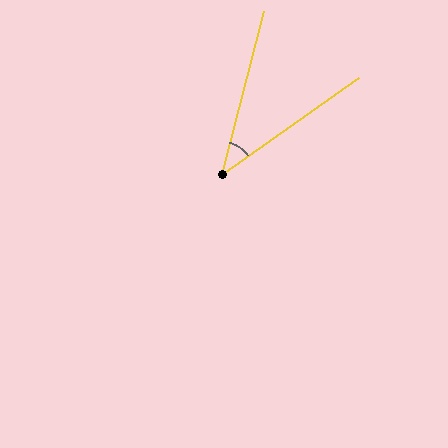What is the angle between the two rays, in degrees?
Approximately 40 degrees.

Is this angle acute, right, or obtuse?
It is acute.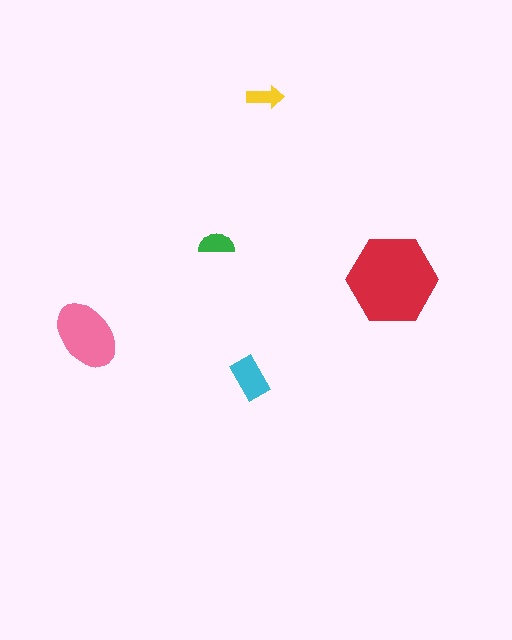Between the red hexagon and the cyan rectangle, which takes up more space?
The red hexagon.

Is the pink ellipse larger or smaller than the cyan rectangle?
Larger.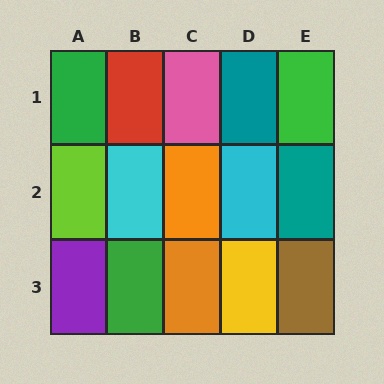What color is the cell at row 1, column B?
Red.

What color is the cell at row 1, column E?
Green.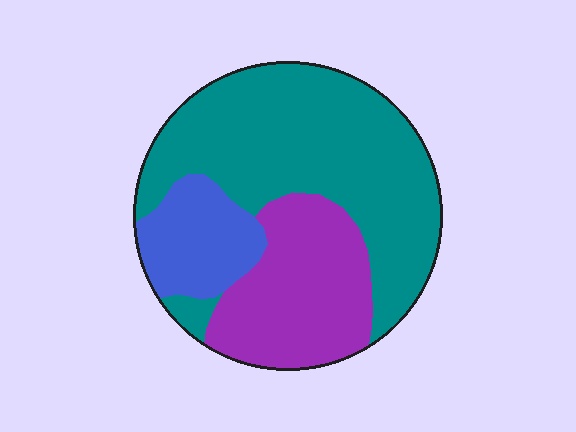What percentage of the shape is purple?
Purple covers around 30% of the shape.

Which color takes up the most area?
Teal, at roughly 55%.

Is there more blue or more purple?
Purple.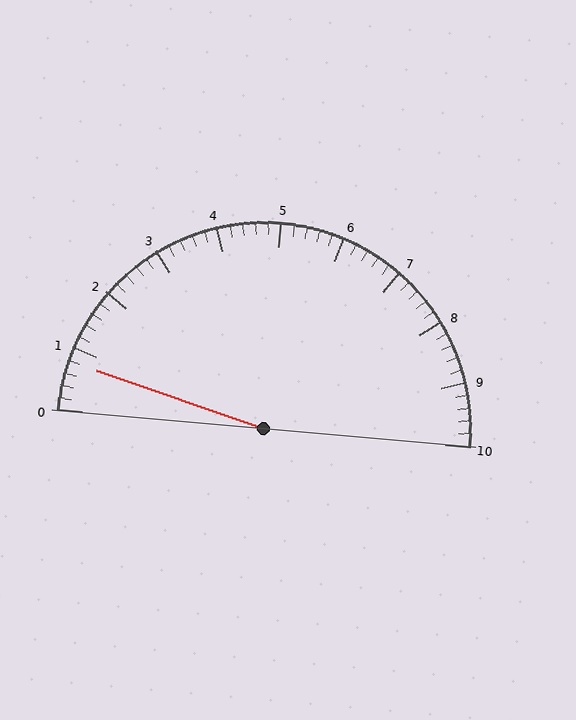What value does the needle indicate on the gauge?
The needle indicates approximately 0.8.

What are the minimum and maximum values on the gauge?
The gauge ranges from 0 to 10.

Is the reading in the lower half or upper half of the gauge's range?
The reading is in the lower half of the range (0 to 10).